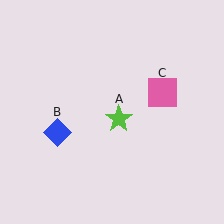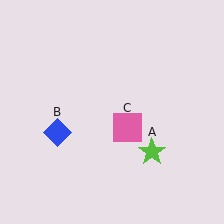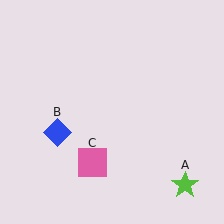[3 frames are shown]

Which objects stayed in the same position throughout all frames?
Blue diamond (object B) remained stationary.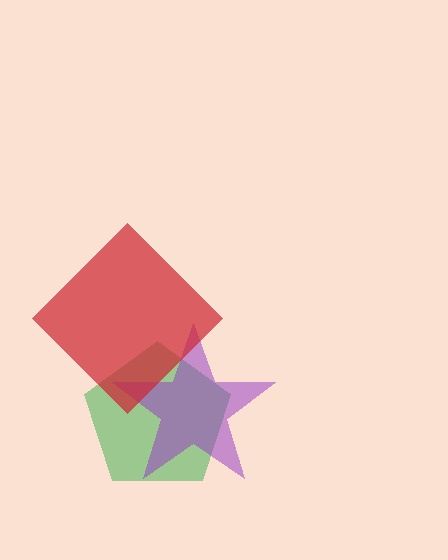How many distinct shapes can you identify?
There are 3 distinct shapes: a green pentagon, a purple star, a red diamond.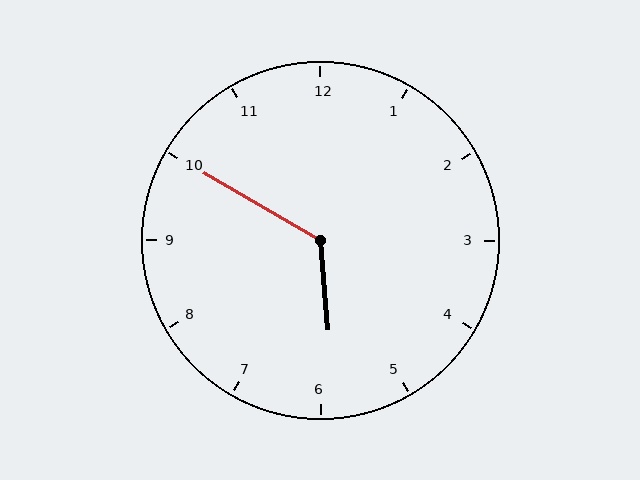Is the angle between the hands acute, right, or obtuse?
It is obtuse.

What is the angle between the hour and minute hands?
Approximately 125 degrees.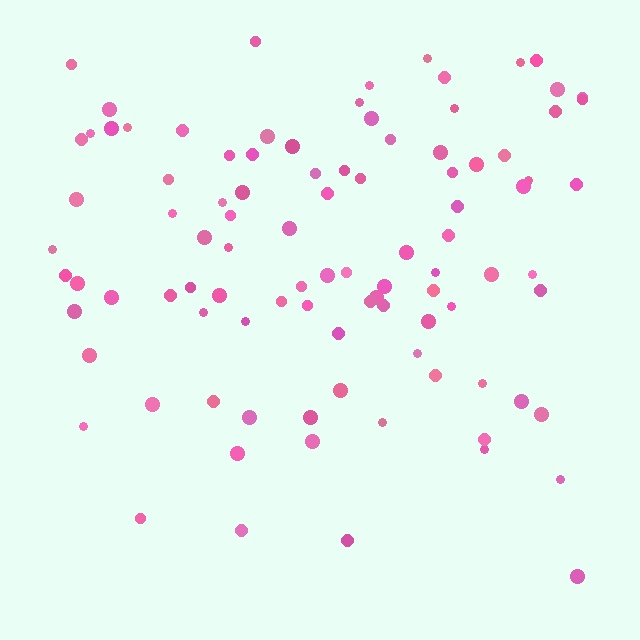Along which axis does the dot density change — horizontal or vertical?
Vertical.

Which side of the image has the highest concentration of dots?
The top.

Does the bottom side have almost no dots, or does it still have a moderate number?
Still a moderate number, just noticeably fewer than the top.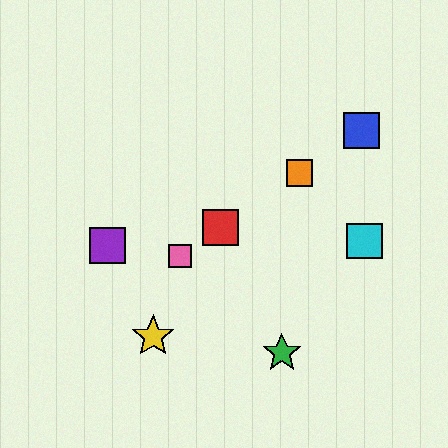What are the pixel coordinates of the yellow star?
The yellow star is at (153, 336).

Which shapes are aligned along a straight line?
The red square, the blue square, the orange square, the pink square are aligned along a straight line.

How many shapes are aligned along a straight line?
4 shapes (the red square, the blue square, the orange square, the pink square) are aligned along a straight line.